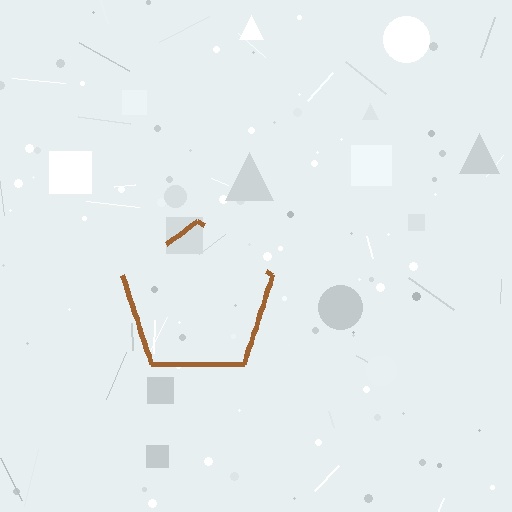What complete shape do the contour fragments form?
The contour fragments form a pentagon.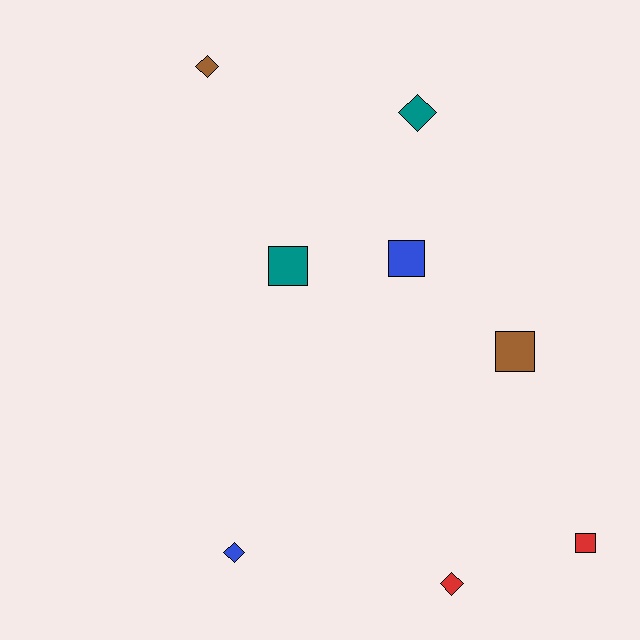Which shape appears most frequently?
Square, with 4 objects.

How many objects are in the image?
There are 8 objects.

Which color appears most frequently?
Red, with 2 objects.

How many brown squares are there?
There is 1 brown square.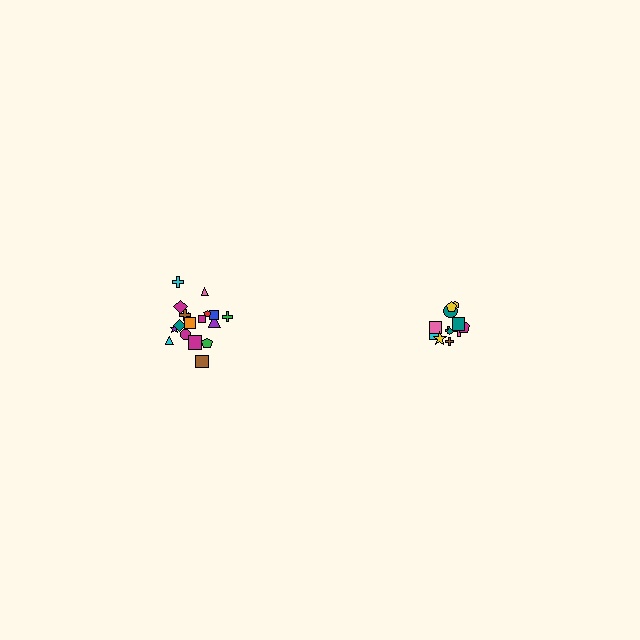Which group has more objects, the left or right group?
The left group.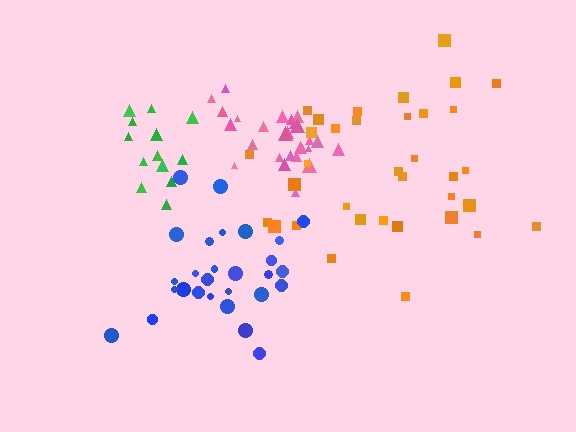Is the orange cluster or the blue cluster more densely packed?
Blue.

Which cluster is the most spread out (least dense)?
Orange.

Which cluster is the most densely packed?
Pink.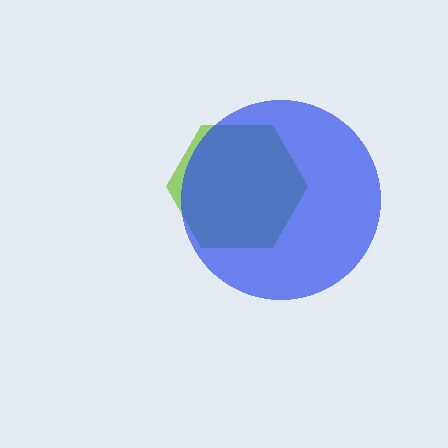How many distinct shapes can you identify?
There are 2 distinct shapes: a lime hexagon, a blue circle.